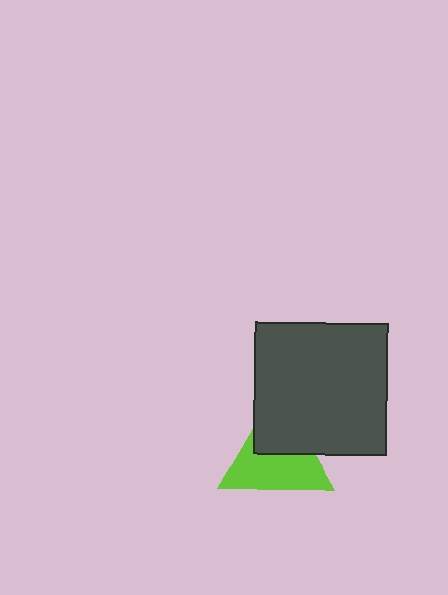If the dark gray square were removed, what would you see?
You would see the complete lime triangle.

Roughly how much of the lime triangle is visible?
About half of it is visible (roughly 61%).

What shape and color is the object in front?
The object in front is a dark gray square.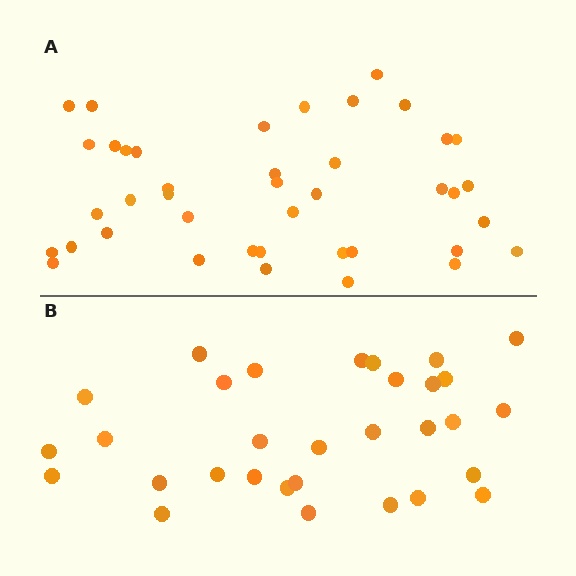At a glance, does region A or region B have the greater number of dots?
Region A (the top region) has more dots.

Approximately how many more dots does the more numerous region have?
Region A has roughly 10 or so more dots than region B.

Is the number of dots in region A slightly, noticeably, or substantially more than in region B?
Region A has noticeably more, but not dramatically so. The ratio is roughly 1.3 to 1.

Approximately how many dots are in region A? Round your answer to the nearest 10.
About 40 dots. (The exact count is 41, which rounds to 40.)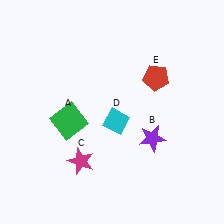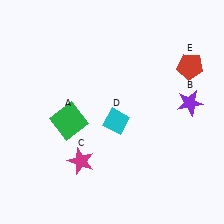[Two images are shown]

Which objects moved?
The objects that moved are: the purple star (B), the red pentagon (E).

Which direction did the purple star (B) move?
The purple star (B) moved right.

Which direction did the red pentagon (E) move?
The red pentagon (E) moved right.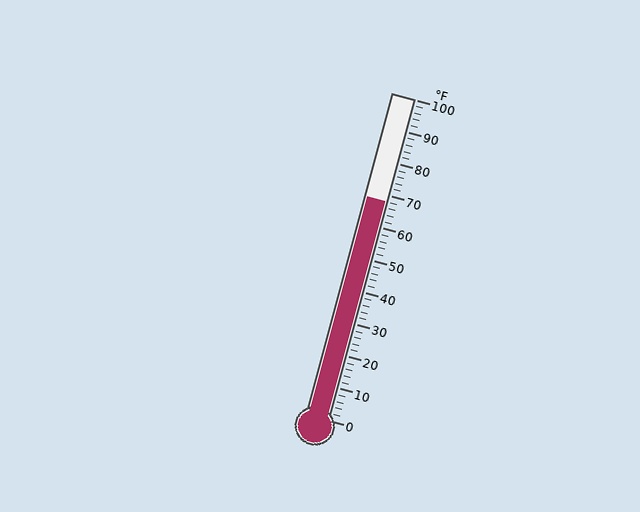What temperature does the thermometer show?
The thermometer shows approximately 68°F.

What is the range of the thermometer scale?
The thermometer scale ranges from 0°F to 100°F.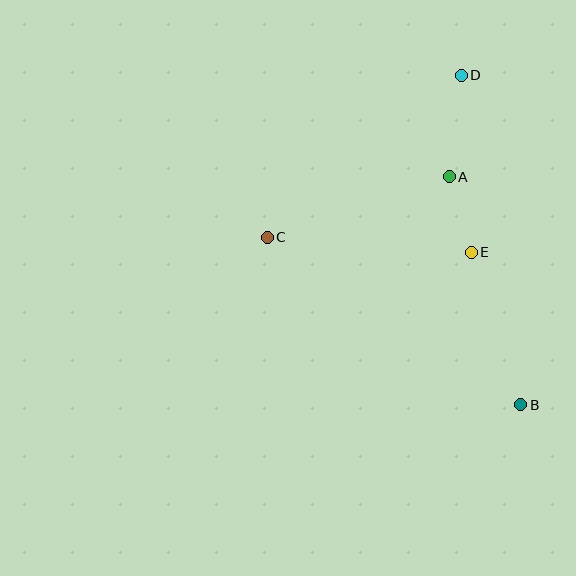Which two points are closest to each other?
Points A and E are closest to each other.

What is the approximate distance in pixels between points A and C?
The distance between A and C is approximately 191 pixels.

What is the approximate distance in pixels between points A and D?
The distance between A and D is approximately 102 pixels.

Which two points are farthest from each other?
Points B and D are farthest from each other.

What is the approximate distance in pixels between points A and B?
The distance between A and B is approximately 239 pixels.